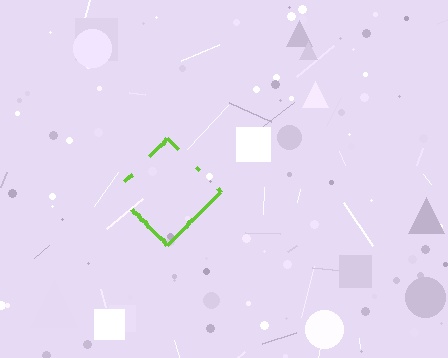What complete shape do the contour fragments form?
The contour fragments form a diamond.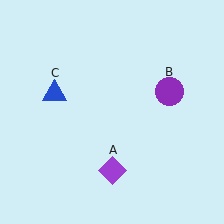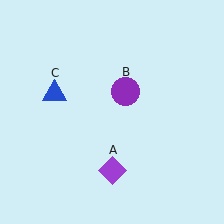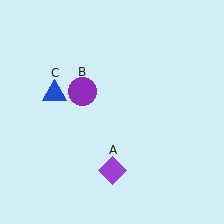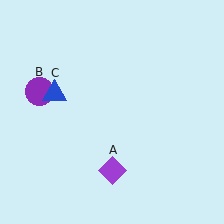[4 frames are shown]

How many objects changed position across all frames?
1 object changed position: purple circle (object B).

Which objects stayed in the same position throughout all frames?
Purple diamond (object A) and blue triangle (object C) remained stationary.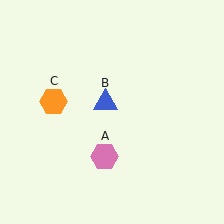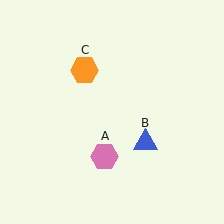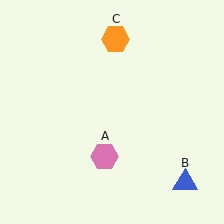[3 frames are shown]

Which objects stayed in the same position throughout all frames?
Pink hexagon (object A) remained stationary.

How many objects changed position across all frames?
2 objects changed position: blue triangle (object B), orange hexagon (object C).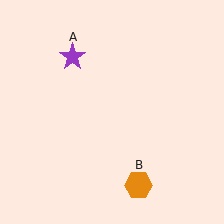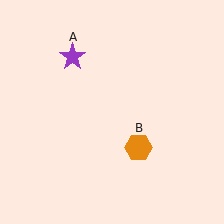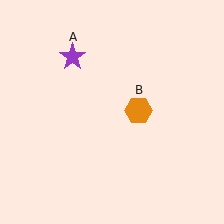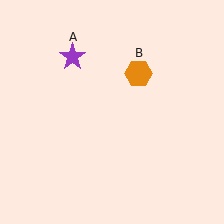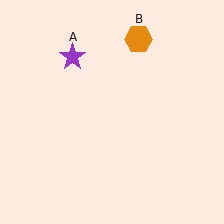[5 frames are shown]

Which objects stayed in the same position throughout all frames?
Purple star (object A) remained stationary.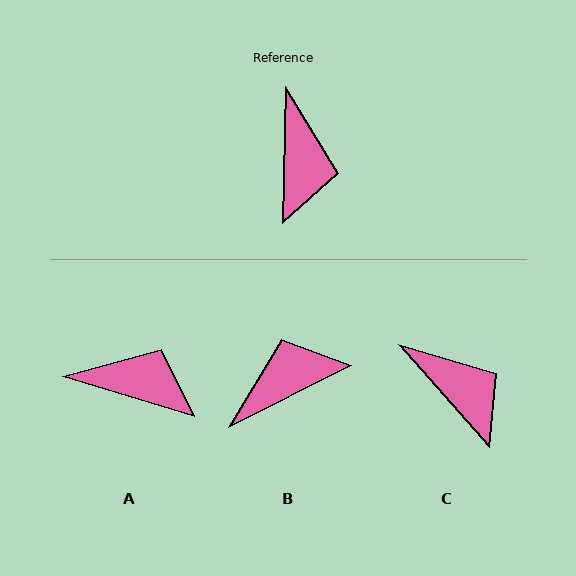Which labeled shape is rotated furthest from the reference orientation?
B, about 118 degrees away.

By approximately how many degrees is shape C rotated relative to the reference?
Approximately 42 degrees counter-clockwise.